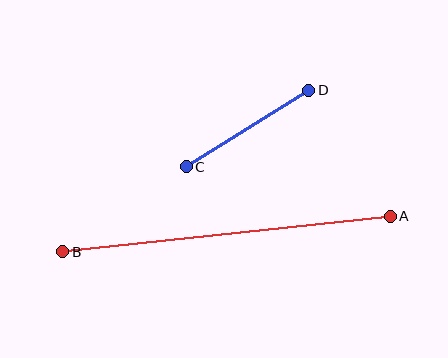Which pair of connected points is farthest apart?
Points A and B are farthest apart.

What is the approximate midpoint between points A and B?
The midpoint is at approximately (226, 234) pixels.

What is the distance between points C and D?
The distance is approximately 144 pixels.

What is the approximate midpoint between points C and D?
The midpoint is at approximately (248, 129) pixels.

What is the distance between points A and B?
The distance is approximately 330 pixels.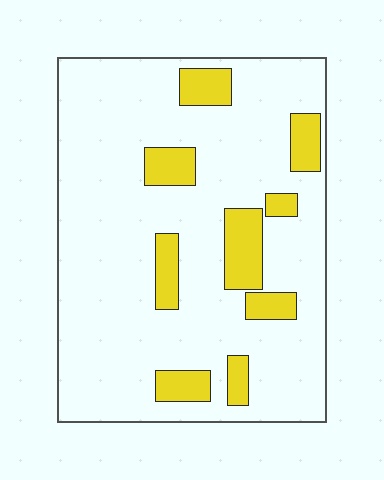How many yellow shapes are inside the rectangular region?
9.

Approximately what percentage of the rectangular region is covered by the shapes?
Approximately 15%.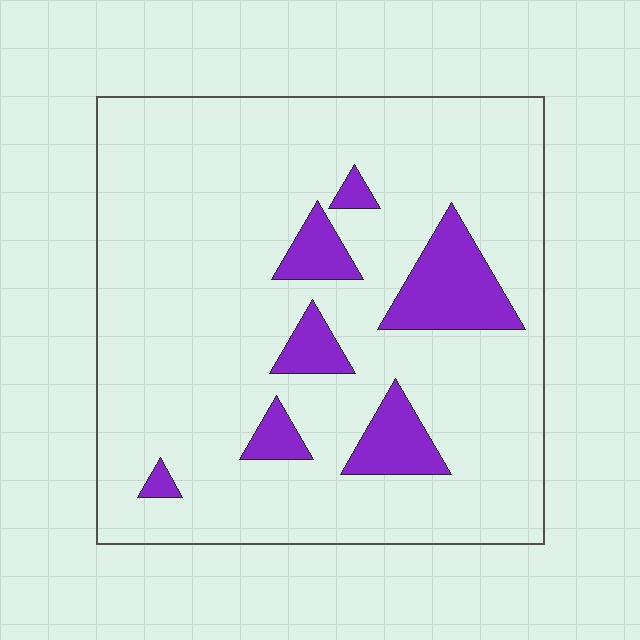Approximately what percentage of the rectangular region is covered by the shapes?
Approximately 15%.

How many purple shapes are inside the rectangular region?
7.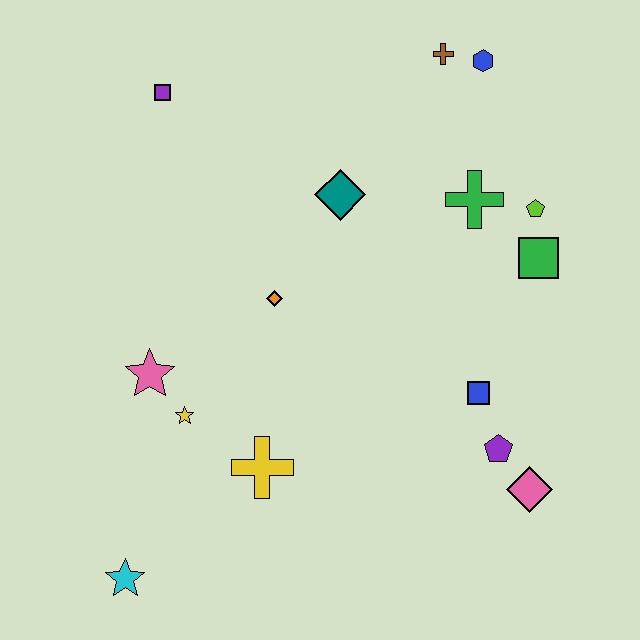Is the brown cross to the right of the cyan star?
Yes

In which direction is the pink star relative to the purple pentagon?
The pink star is to the left of the purple pentagon.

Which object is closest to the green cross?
The lime pentagon is closest to the green cross.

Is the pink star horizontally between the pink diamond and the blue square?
No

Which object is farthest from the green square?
The cyan star is farthest from the green square.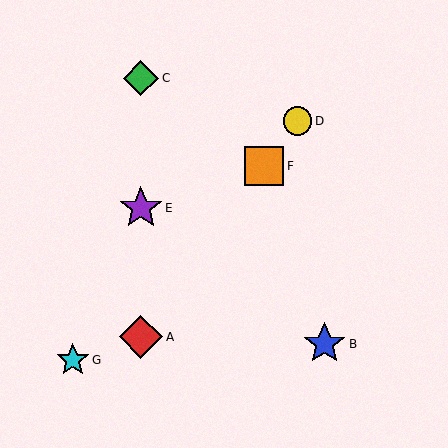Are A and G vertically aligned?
No, A is at x≈141 and G is at x≈73.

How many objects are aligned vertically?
3 objects (A, C, E) are aligned vertically.